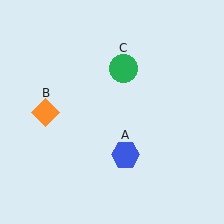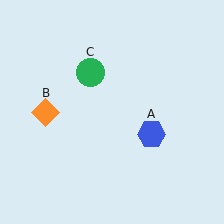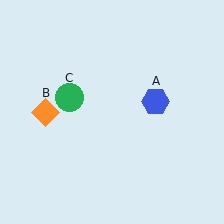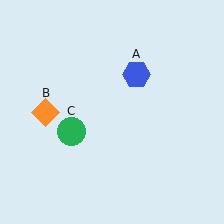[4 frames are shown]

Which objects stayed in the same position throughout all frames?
Orange diamond (object B) remained stationary.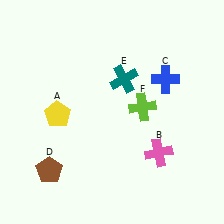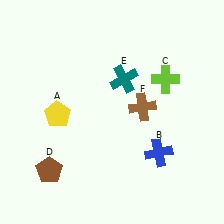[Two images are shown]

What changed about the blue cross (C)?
In Image 1, C is blue. In Image 2, it changed to lime.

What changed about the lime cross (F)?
In Image 1, F is lime. In Image 2, it changed to brown.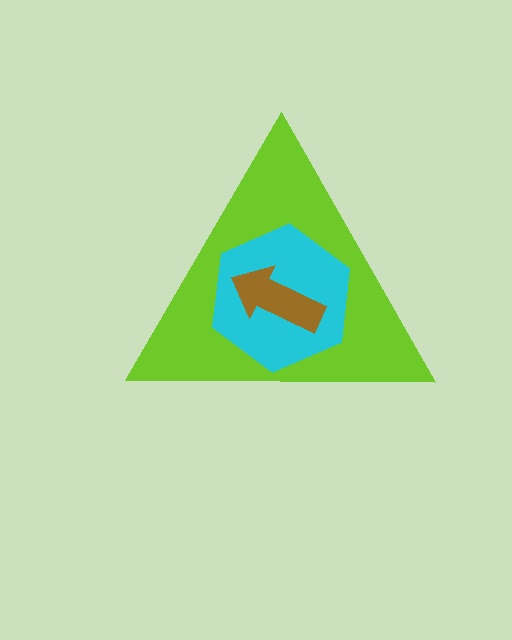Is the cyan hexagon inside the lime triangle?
Yes.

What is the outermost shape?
The lime triangle.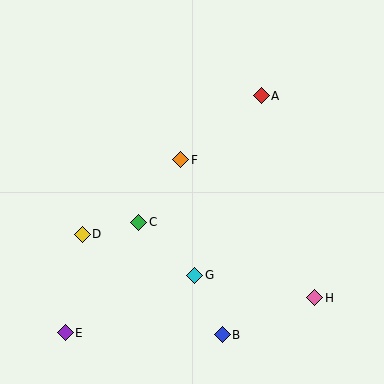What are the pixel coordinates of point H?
Point H is at (315, 298).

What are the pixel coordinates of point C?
Point C is at (139, 222).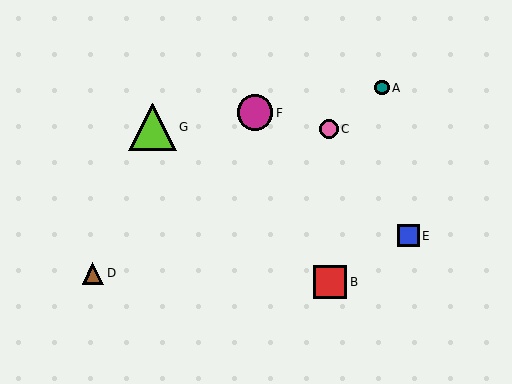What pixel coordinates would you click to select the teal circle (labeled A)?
Click at (382, 88) to select the teal circle A.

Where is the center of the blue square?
The center of the blue square is at (408, 236).